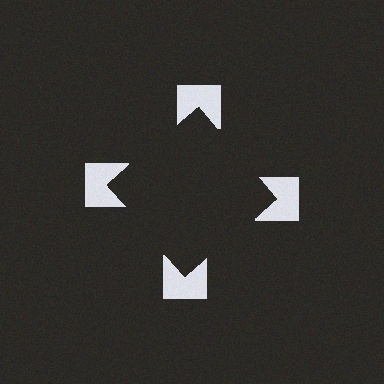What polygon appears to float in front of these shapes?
An illusory square — its edges are inferred from the aligned wedge cuts in the notched squares, not physically drawn.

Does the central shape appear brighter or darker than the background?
It typically appears slightly darker than the background, even though no actual brightness change is drawn.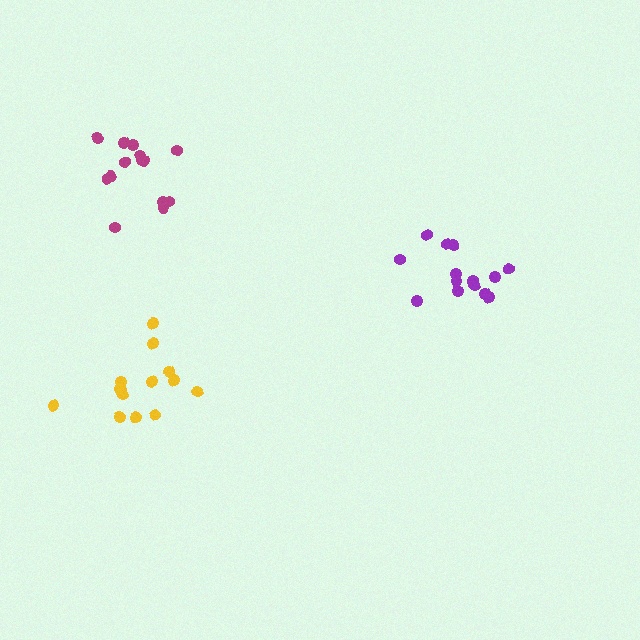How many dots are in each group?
Group 1: 14 dots, Group 2: 14 dots, Group 3: 14 dots (42 total).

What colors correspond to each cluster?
The clusters are colored: yellow, magenta, purple.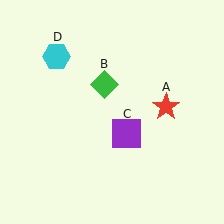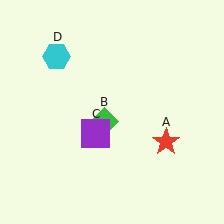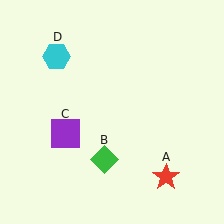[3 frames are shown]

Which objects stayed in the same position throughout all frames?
Cyan hexagon (object D) remained stationary.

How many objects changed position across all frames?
3 objects changed position: red star (object A), green diamond (object B), purple square (object C).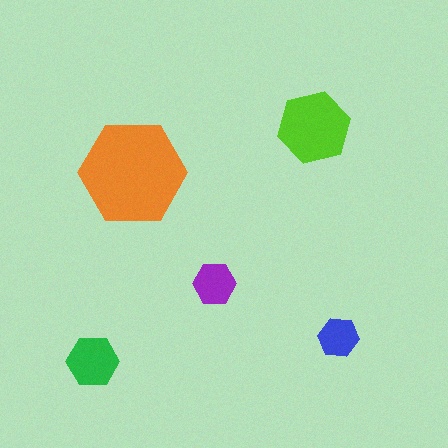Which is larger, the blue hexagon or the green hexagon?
The green one.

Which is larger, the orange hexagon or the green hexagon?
The orange one.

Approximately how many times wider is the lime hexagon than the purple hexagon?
About 1.5 times wider.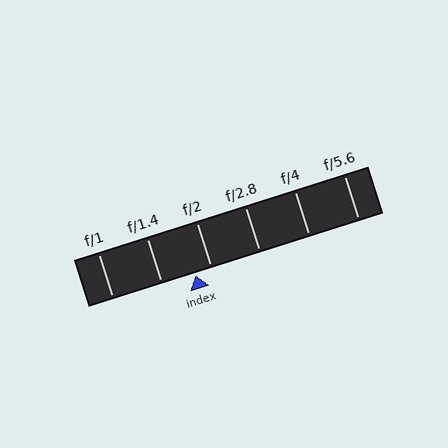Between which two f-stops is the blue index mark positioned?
The index mark is between f/1.4 and f/2.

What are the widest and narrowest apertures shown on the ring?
The widest aperture shown is f/1 and the narrowest is f/5.6.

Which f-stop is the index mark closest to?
The index mark is closest to f/2.